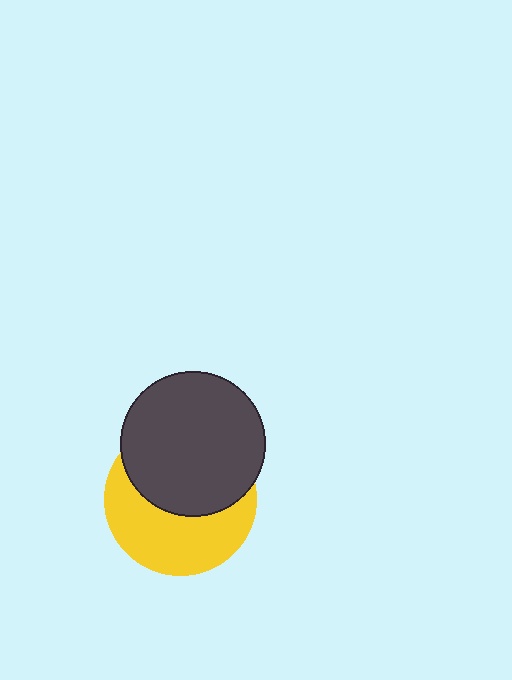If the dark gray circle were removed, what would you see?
You would see the complete yellow circle.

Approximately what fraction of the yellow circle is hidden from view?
Roughly 50% of the yellow circle is hidden behind the dark gray circle.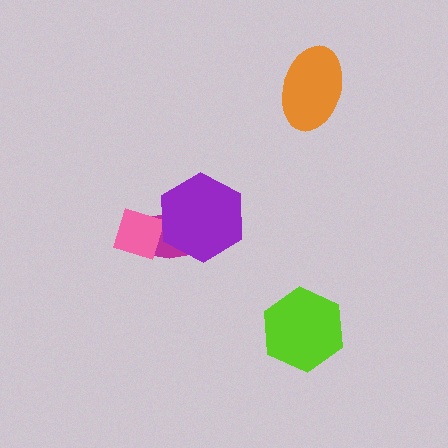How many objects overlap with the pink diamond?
2 objects overlap with the pink diamond.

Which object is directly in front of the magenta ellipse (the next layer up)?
The pink diamond is directly in front of the magenta ellipse.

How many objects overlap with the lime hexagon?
0 objects overlap with the lime hexagon.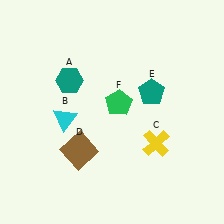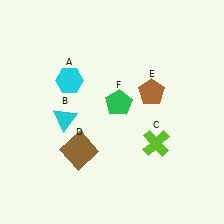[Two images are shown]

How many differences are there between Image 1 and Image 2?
There are 3 differences between the two images.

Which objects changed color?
A changed from teal to cyan. C changed from yellow to lime. E changed from teal to brown.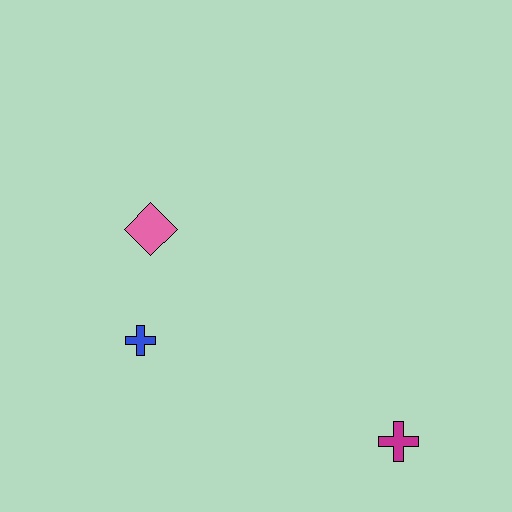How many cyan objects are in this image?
There are no cyan objects.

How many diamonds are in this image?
There is 1 diamond.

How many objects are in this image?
There are 3 objects.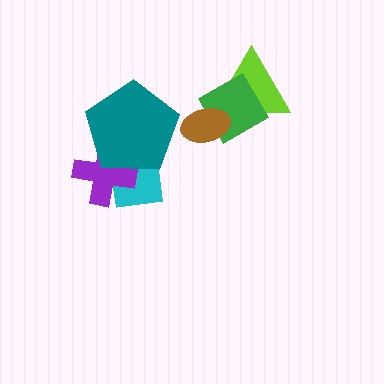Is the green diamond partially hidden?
Yes, it is partially covered by another shape.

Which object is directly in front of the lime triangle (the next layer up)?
The green diamond is directly in front of the lime triangle.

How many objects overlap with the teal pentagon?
2 objects overlap with the teal pentagon.